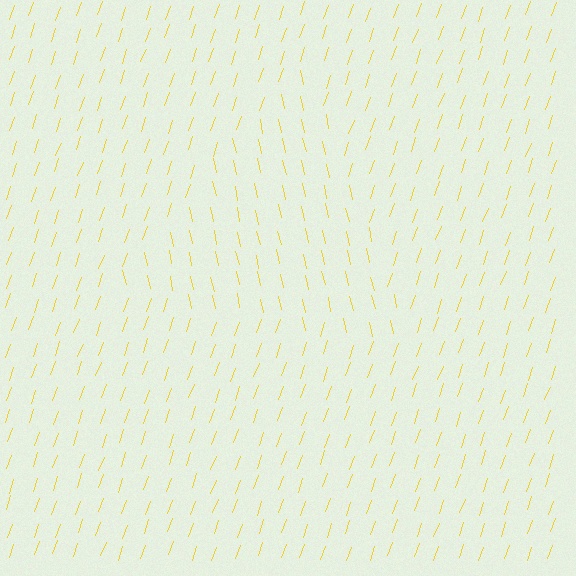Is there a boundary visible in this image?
Yes, there is a texture boundary formed by a change in line orientation.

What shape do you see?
I see a triangle.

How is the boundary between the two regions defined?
The boundary is defined purely by a change in line orientation (approximately 32 degrees difference). All lines are the same color and thickness.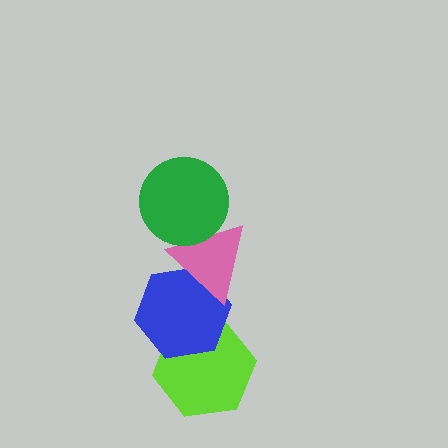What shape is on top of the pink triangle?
The green circle is on top of the pink triangle.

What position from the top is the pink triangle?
The pink triangle is 2nd from the top.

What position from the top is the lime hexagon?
The lime hexagon is 4th from the top.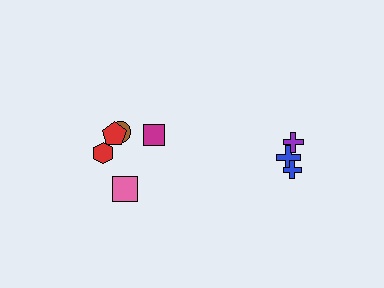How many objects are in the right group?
There are 3 objects.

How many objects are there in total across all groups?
There are 8 objects.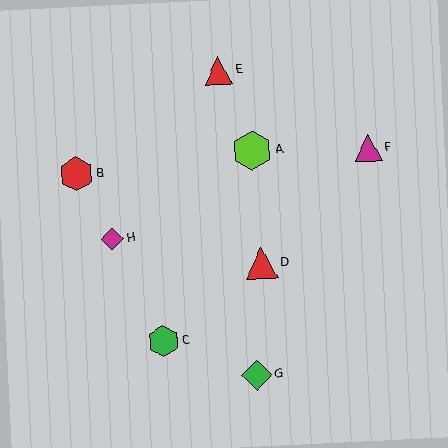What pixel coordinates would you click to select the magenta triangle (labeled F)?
Click at (368, 148) to select the magenta triangle F.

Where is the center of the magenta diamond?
The center of the magenta diamond is at (112, 239).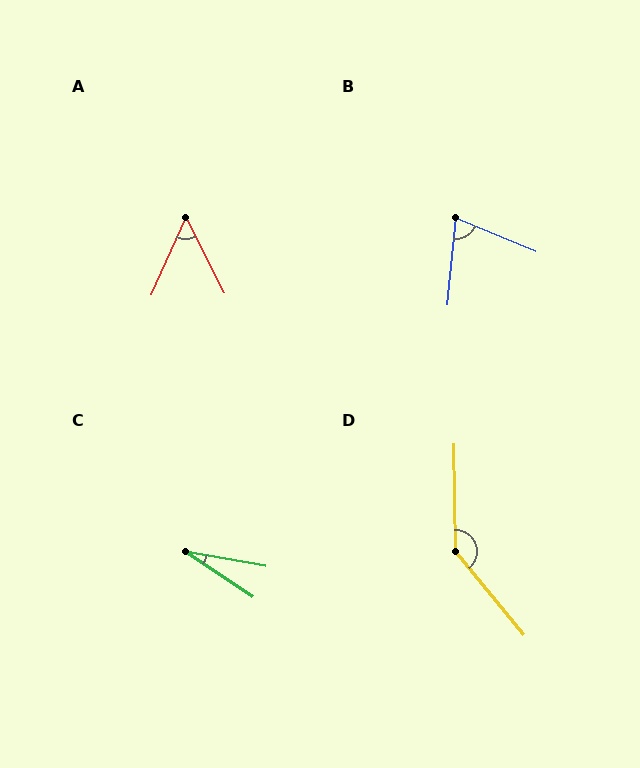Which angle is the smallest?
C, at approximately 24 degrees.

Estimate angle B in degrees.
Approximately 73 degrees.